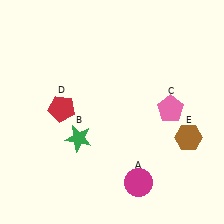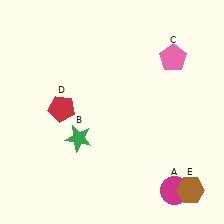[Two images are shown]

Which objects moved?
The objects that moved are: the magenta circle (A), the pink pentagon (C), the brown hexagon (E).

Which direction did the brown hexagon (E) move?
The brown hexagon (E) moved down.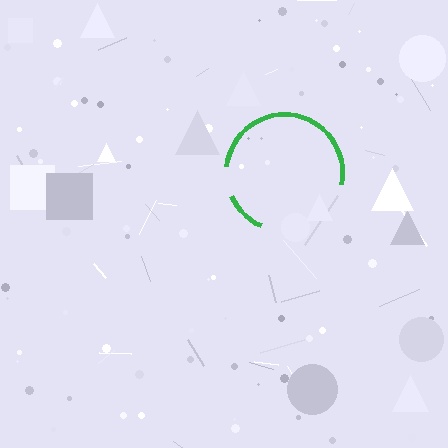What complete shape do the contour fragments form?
The contour fragments form a circle.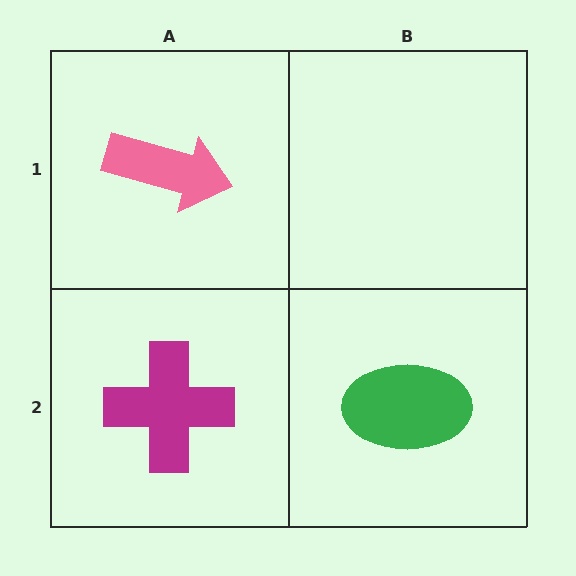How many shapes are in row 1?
1 shape.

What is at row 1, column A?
A pink arrow.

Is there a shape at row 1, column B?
No, that cell is empty.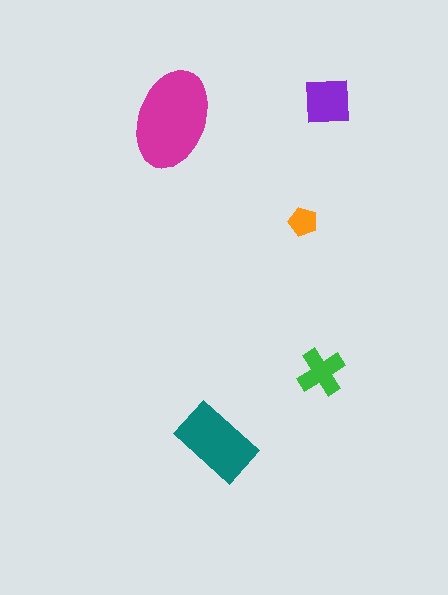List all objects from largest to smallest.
The magenta ellipse, the teal rectangle, the purple square, the green cross, the orange pentagon.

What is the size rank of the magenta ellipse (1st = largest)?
1st.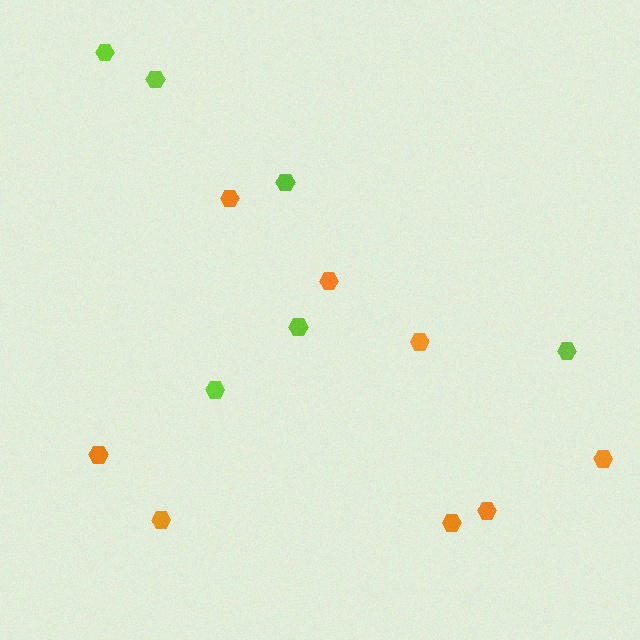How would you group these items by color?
There are 2 groups: one group of orange hexagons (8) and one group of lime hexagons (6).